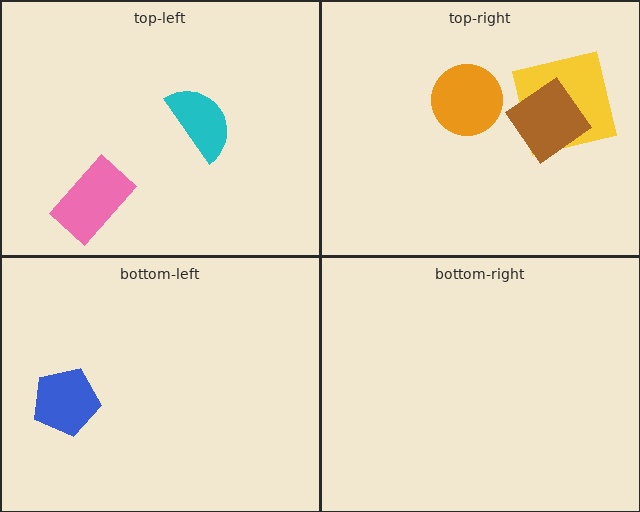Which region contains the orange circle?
The top-right region.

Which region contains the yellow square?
The top-right region.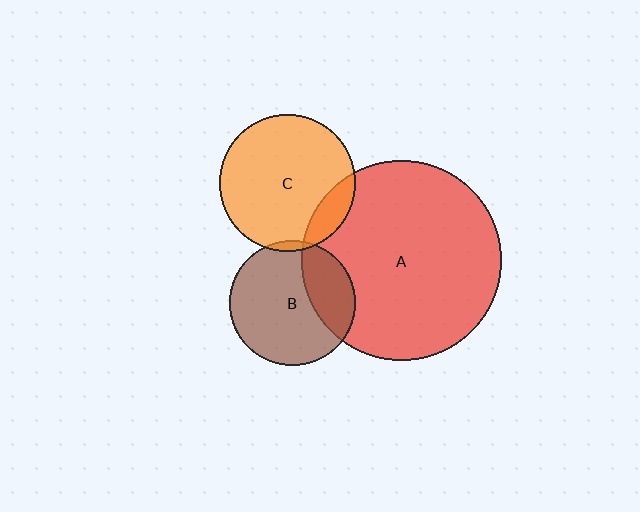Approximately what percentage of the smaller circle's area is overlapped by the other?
Approximately 25%.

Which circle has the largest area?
Circle A (red).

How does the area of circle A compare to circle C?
Approximately 2.1 times.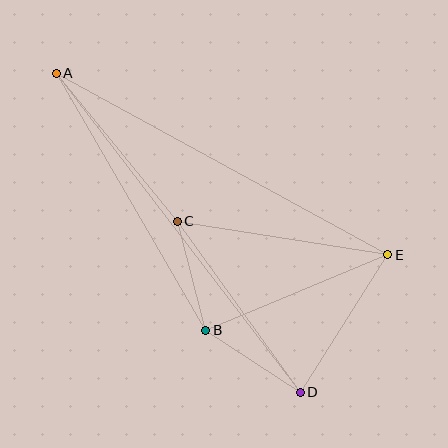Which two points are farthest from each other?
Points A and D are farthest from each other.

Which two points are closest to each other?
Points B and C are closest to each other.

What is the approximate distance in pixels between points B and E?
The distance between B and E is approximately 197 pixels.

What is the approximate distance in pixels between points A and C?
The distance between A and C is approximately 191 pixels.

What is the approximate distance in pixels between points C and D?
The distance between C and D is approximately 211 pixels.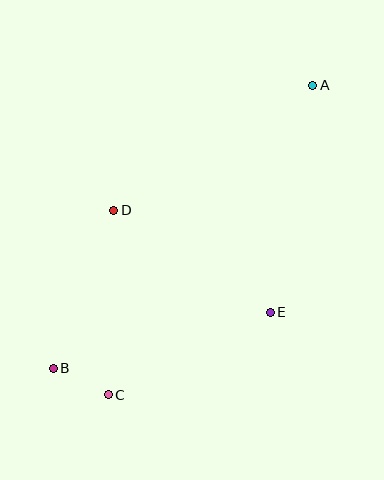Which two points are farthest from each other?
Points A and B are farthest from each other.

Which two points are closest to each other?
Points B and C are closest to each other.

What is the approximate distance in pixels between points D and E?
The distance between D and E is approximately 187 pixels.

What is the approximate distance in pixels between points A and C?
The distance between A and C is approximately 371 pixels.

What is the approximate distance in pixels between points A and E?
The distance between A and E is approximately 231 pixels.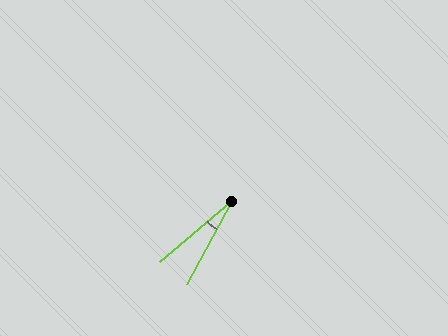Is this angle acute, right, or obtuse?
It is acute.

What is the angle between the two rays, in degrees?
Approximately 21 degrees.